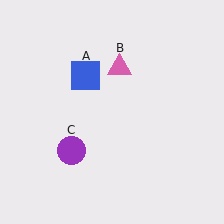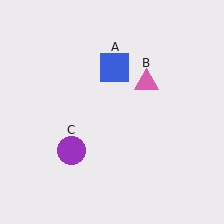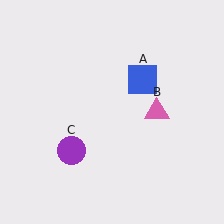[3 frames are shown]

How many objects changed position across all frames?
2 objects changed position: blue square (object A), pink triangle (object B).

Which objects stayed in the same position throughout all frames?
Purple circle (object C) remained stationary.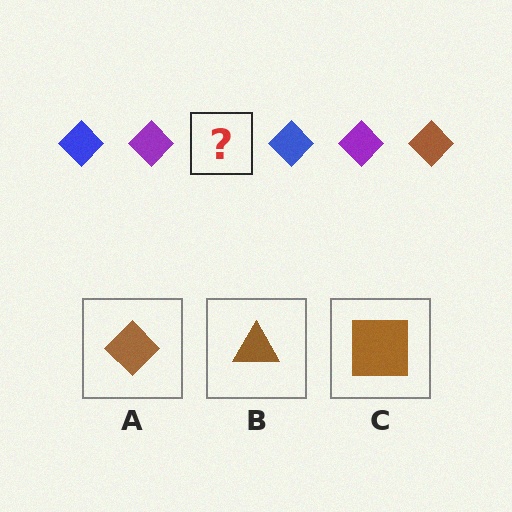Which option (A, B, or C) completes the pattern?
A.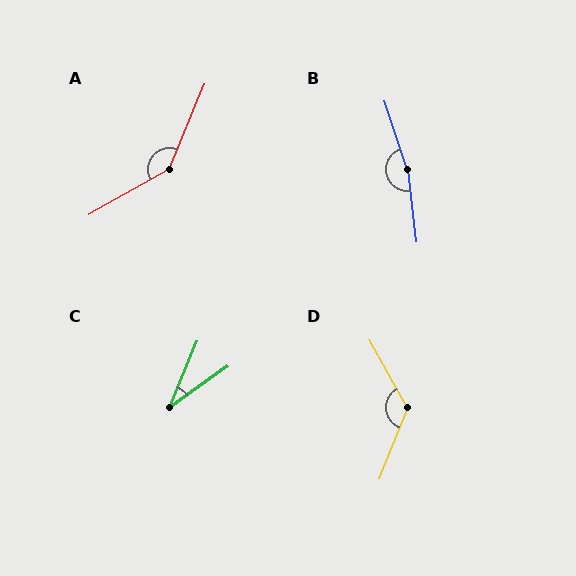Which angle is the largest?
B, at approximately 168 degrees.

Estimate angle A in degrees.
Approximately 142 degrees.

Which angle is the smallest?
C, at approximately 32 degrees.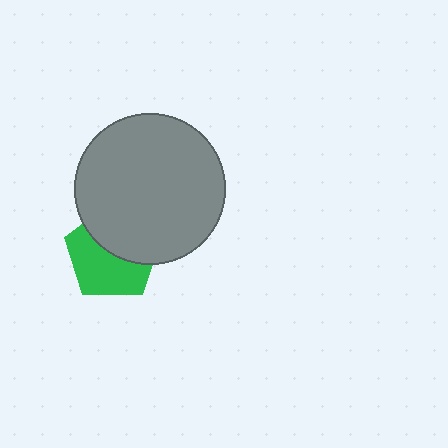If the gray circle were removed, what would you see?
You would see the complete green pentagon.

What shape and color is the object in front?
The object in front is a gray circle.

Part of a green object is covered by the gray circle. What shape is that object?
It is a pentagon.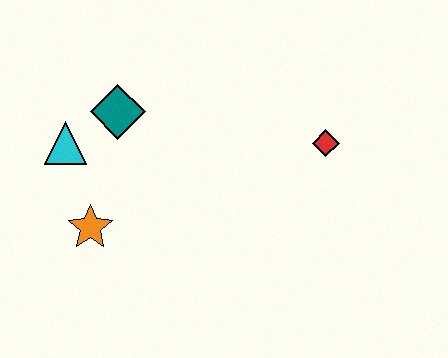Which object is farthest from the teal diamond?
The red diamond is farthest from the teal diamond.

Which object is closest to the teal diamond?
The cyan triangle is closest to the teal diamond.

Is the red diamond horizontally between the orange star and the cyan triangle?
No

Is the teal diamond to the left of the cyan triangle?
No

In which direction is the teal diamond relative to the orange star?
The teal diamond is above the orange star.